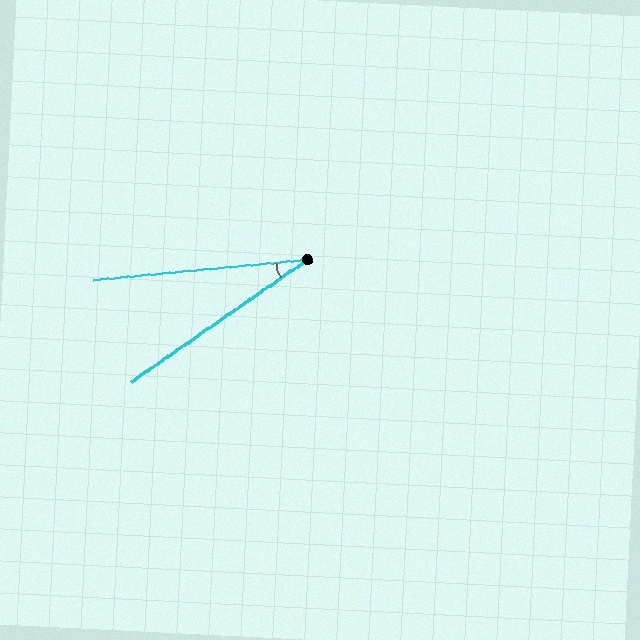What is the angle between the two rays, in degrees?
Approximately 29 degrees.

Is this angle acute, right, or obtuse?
It is acute.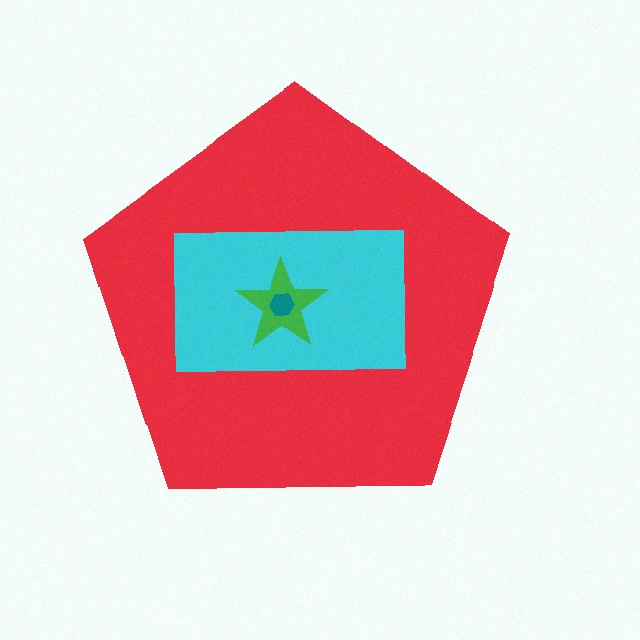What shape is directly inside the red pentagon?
The cyan rectangle.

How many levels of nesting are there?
4.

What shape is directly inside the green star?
The teal hexagon.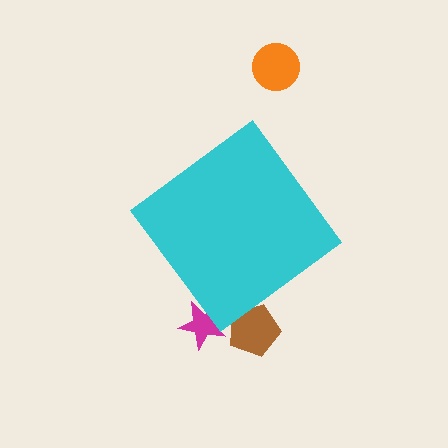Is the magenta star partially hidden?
Yes, the magenta star is partially hidden behind the cyan diamond.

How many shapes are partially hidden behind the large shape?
2 shapes are partially hidden.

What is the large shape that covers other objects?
A cyan diamond.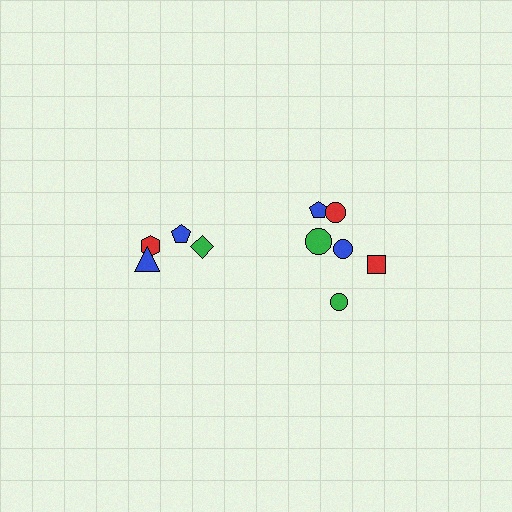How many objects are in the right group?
There are 6 objects.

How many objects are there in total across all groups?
There are 10 objects.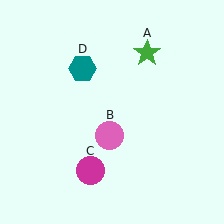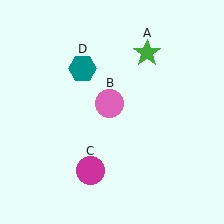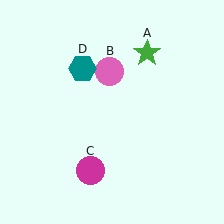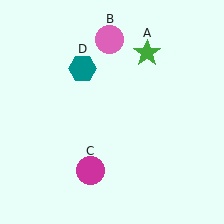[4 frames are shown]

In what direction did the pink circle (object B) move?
The pink circle (object B) moved up.